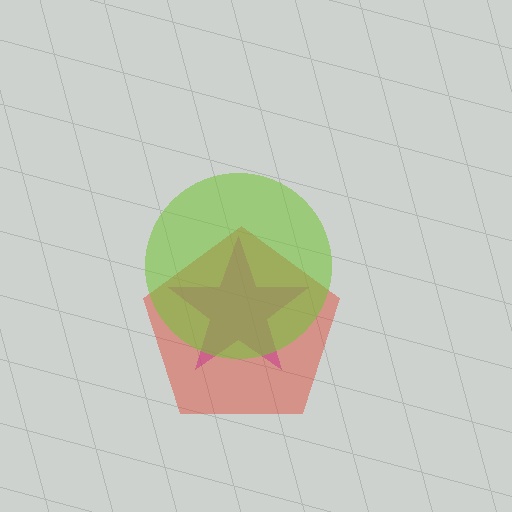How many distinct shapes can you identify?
There are 3 distinct shapes: a red pentagon, a magenta star, a lime circle.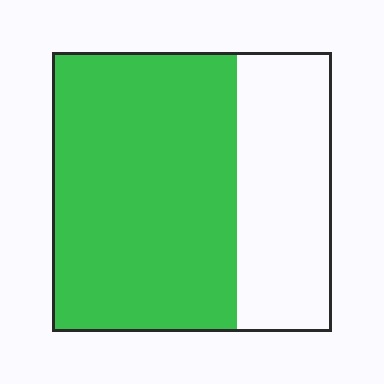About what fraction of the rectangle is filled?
About two thirds (2/3).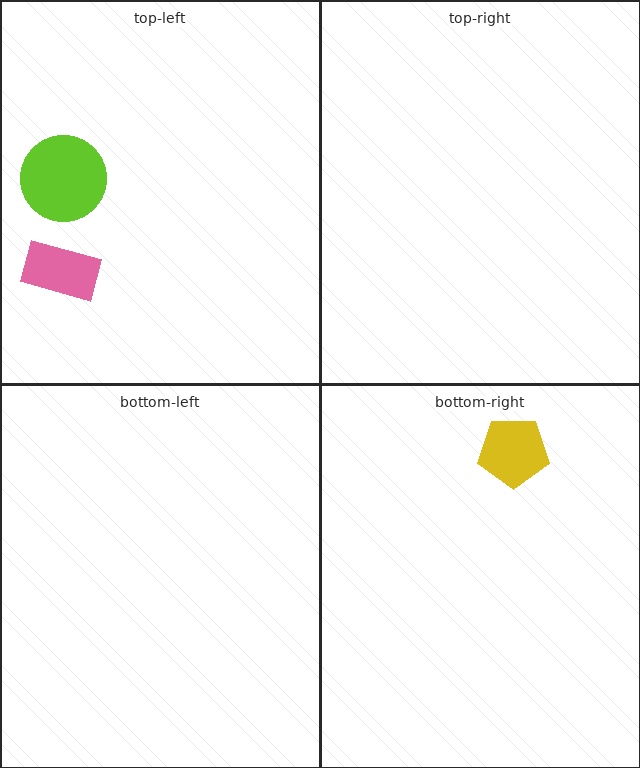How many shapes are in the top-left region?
2.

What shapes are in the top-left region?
The lime circle, the pink rectangle.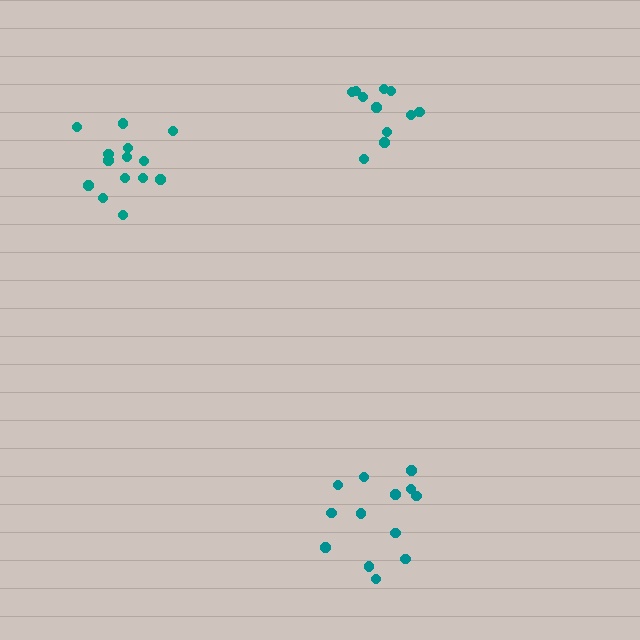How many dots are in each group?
Group 1: 11 dots, Group 2: 14 dots, Group 3: 14 dots (39 total).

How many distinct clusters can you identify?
There are 3 distinct clusters.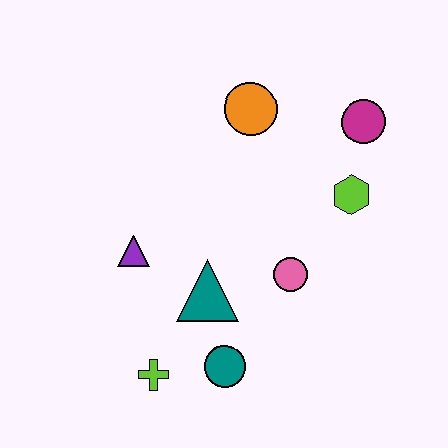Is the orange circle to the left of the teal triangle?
No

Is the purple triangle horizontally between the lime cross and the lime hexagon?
No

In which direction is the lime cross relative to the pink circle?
The lime cross is to the left of the pink circle.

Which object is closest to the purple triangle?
The teal triangle is closest to the purple triangle.